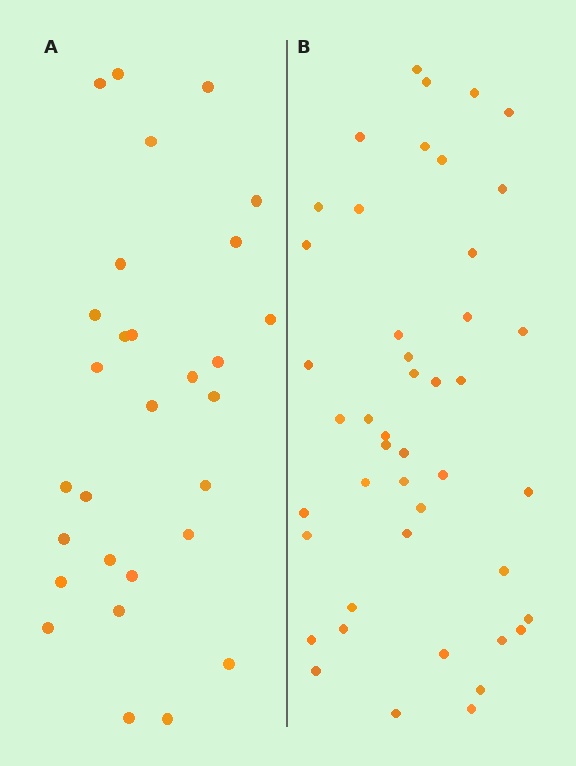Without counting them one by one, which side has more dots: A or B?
Region B (the right region) has more dots.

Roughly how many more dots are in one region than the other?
Region B has approximately 15 more dots than region A.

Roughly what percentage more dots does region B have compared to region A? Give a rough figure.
About 55% more.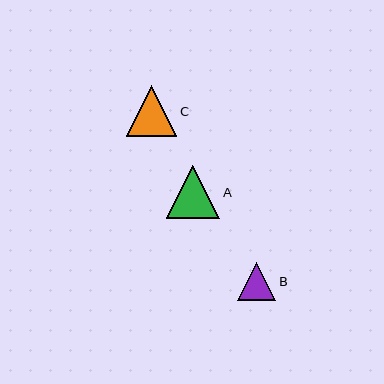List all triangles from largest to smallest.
From largest to smallest: A, C, B.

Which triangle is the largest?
Triangle A is the largest with a size of approximately 53 pixels.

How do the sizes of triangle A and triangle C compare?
Triangle A and triangle C are approximately the same size.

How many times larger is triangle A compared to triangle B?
Triangle A is approximately 1.4 times the size of triangle B.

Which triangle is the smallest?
Triangle B is the smallest with a size of approximately 38 pixels.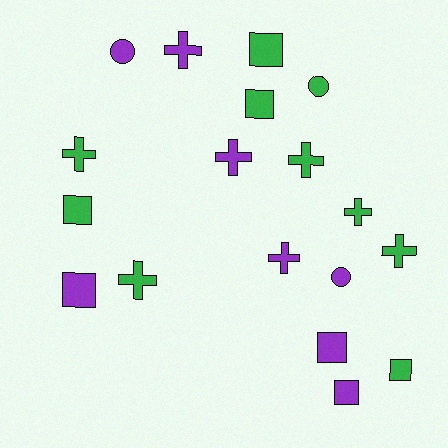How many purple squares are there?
There are 3 purple squares.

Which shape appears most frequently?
Cross, with 8 objects.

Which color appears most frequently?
Green, with 10 objects.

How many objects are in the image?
There are 18 objects.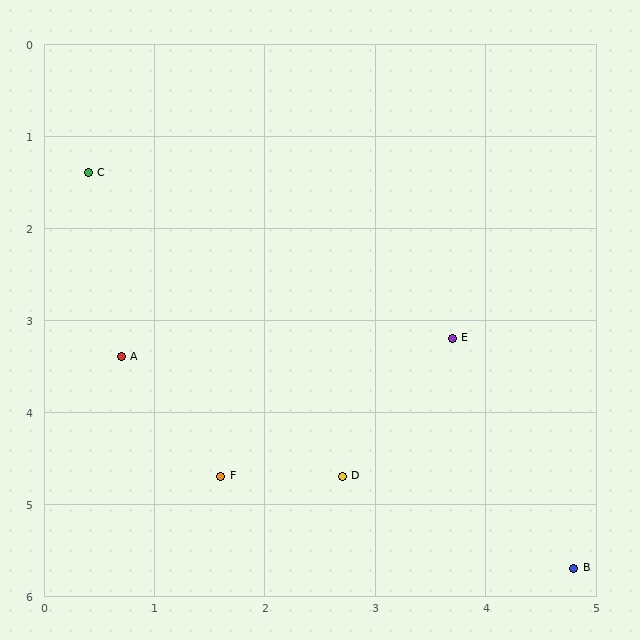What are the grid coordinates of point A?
Point A is at approximately (0.7, 3.4).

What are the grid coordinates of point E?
Point E is at approximately (3.7, 3.2).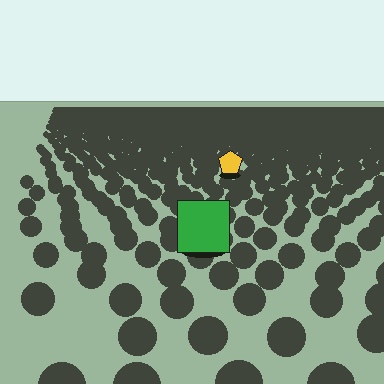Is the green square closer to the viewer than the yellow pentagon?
Yes. The green square is closer — you can tell from the texture gradient: the ground texture is coarser near it.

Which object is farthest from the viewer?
The yellow pentagon is farthest from the viewer. It appears smaller and the ground texture around it is denser.